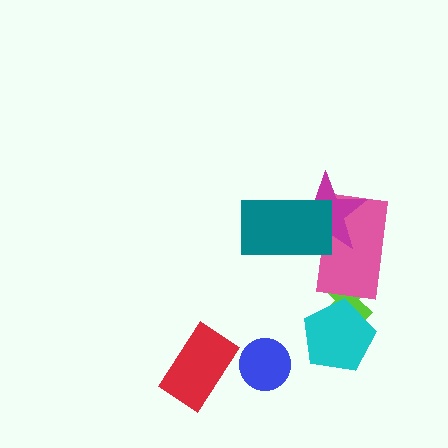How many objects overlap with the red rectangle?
0 objects overlap with the red rectangle.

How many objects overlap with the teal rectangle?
2 objects overlap with the teal rectangle.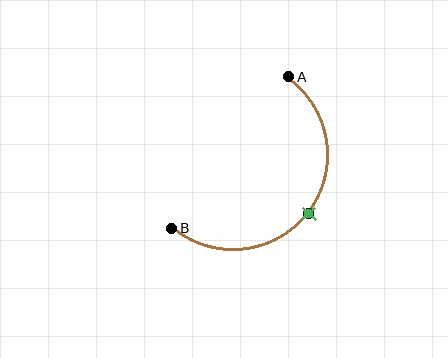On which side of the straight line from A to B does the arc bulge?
The arc bulges below and to the right of the straight line connecting A and B.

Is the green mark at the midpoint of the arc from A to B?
Yes. The green mark lies on the arc at equal arc-length from both A and B — it is the arc midpoint.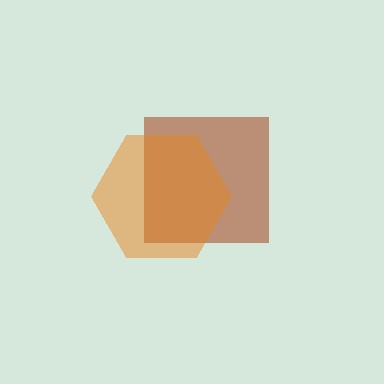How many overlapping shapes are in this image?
There are 2 overlapping shapes in the image.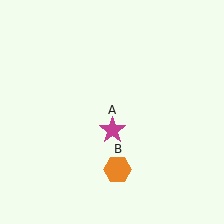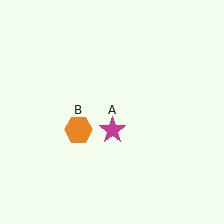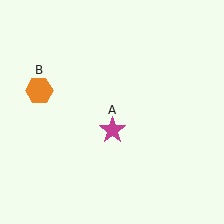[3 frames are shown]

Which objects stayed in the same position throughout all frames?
Magenta star (object A) remained stationary.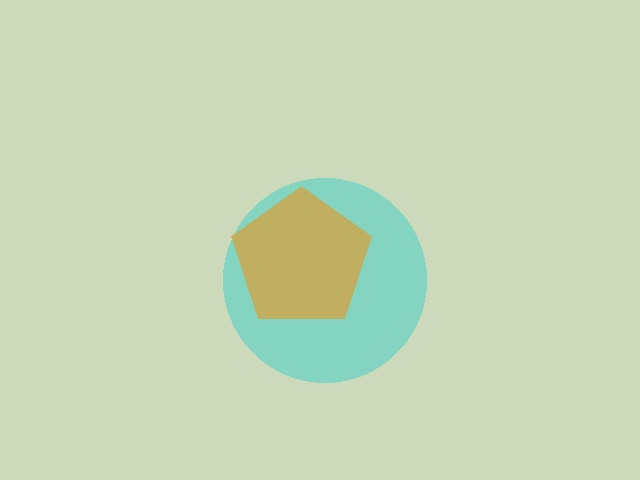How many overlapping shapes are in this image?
There are 2 overlapping shapes in the image.